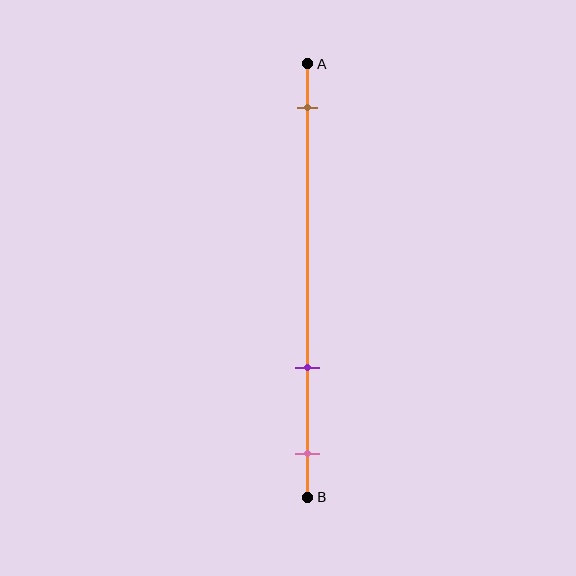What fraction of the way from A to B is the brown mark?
The brown mark is approximately 10% (0.1) of the way from A to B.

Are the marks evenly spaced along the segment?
No, the marks are not evenly spaced.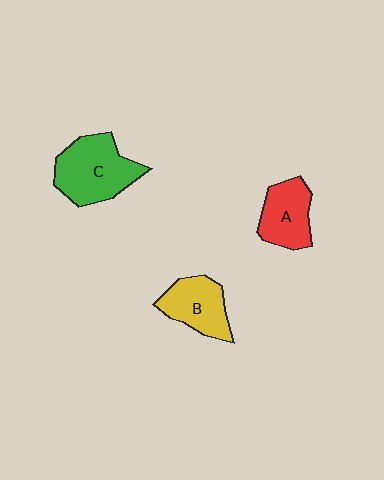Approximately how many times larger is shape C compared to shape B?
Approximately 1.4 times.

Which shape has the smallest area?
Shape A (red).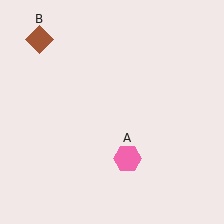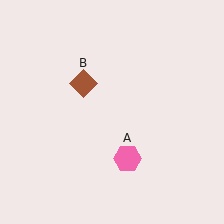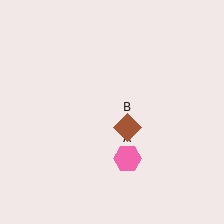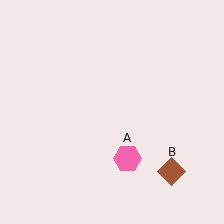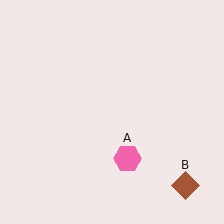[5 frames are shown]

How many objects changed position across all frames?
1 object changed position: brown diamond (object B).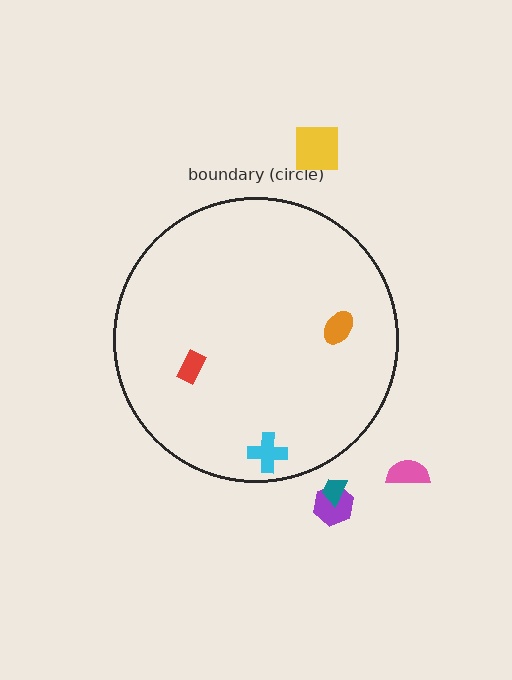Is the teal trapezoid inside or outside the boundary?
Outside.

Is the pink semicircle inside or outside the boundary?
Outside.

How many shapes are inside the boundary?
3 inside, 4 outside.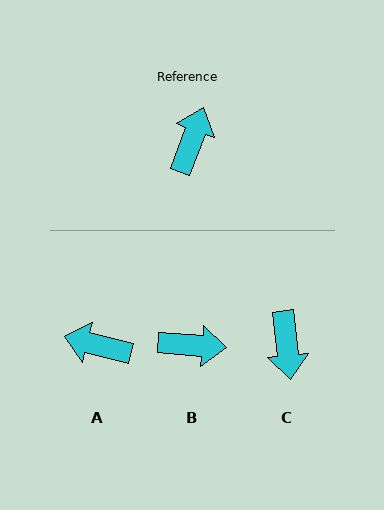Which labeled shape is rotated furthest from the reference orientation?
C, about 154 degrees away.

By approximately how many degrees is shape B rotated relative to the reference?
Approximately 74 degrees clockwise.